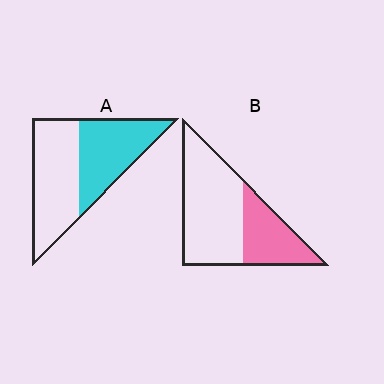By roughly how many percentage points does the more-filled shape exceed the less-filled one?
By roughly 10 percentage points (A over B).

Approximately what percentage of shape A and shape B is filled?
A is approximately 45% and B is approximately 35%.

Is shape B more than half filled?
No.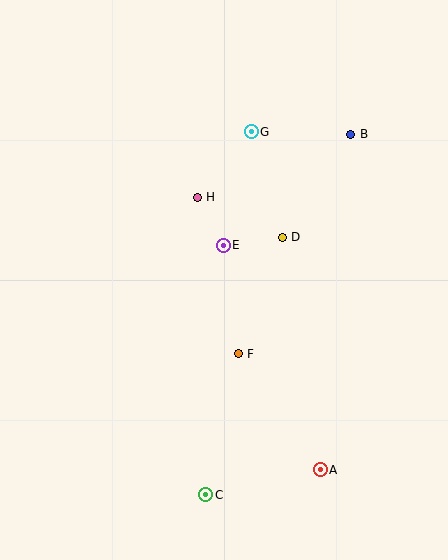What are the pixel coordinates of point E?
Point E is at (223, 245).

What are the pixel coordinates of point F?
Point F is at (238, 354).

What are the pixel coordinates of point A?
Point A is at (320, 470).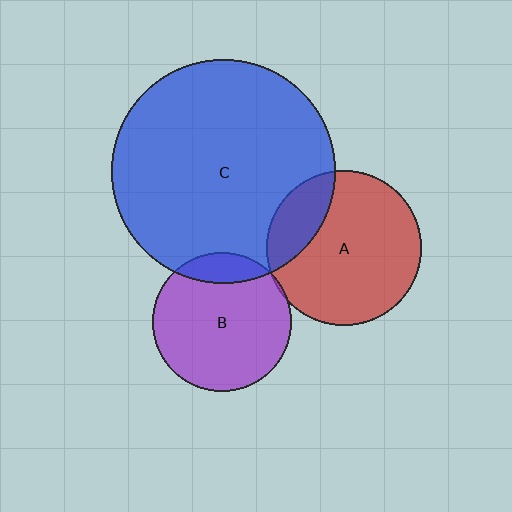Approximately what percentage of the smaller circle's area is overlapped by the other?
Approximately 5%.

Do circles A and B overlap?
Yes.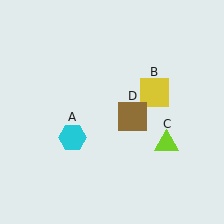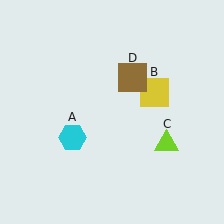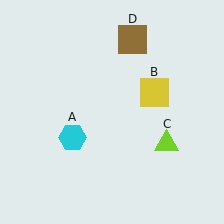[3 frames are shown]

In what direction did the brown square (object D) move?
The brown square (object D) moved up.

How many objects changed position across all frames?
1 object changed position: brown square (object D).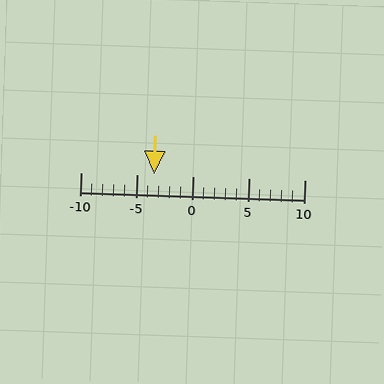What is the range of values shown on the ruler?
The ruler shows values from -10 to 10.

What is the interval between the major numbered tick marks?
The major tick marks are spaced 5 units apart.